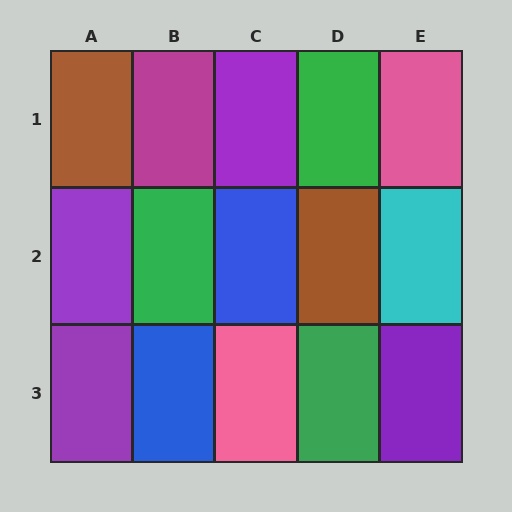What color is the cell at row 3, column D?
Green.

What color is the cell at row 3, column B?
Blue.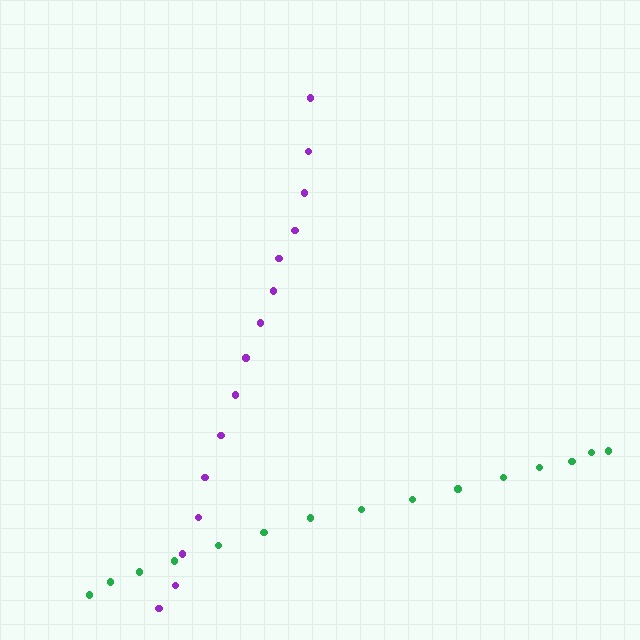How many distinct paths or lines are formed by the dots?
There are 2 distinct paths.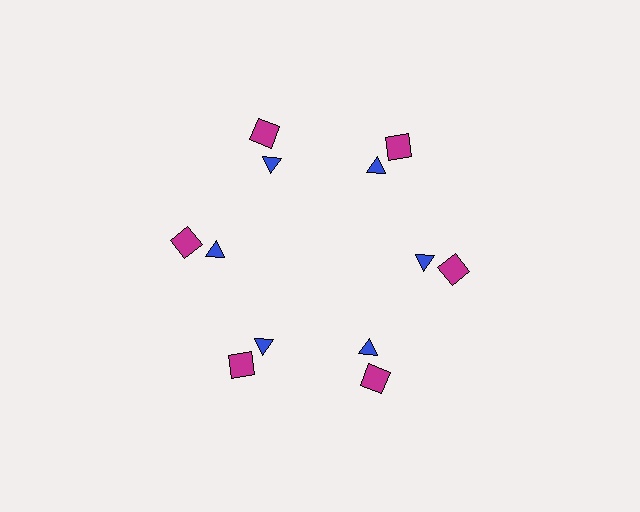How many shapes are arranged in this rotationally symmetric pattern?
There are 12 shapes, arranged in 6 groups of 2.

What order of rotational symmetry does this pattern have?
This pattern has 6-fold rotational symmetry.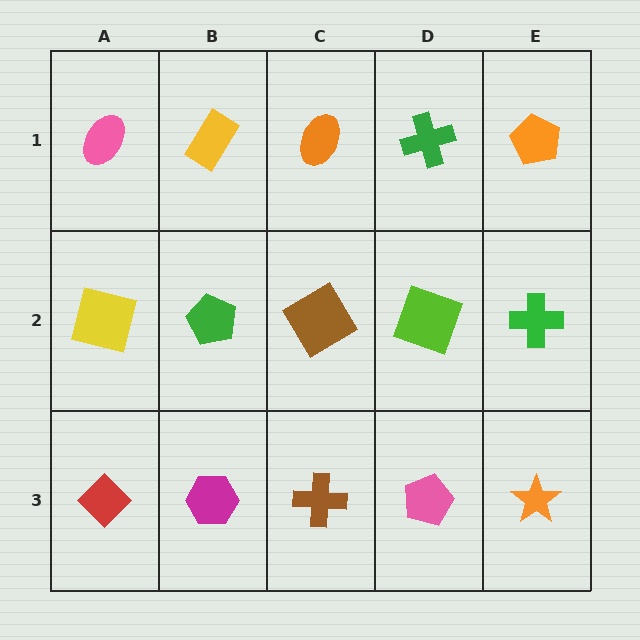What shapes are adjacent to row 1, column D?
A lime square (row 2, column D), an orange ellipse (row 1, column C), an orange pentagon (row 1, column E).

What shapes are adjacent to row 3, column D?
A lime square (row 2, column D), a brown cross (row 3, column C), an orange star (row 3, column E).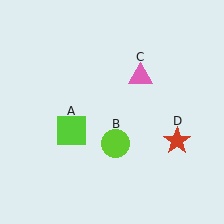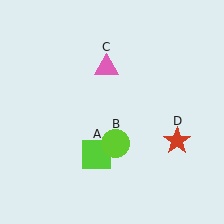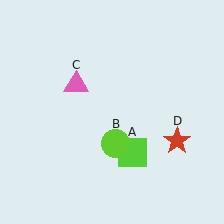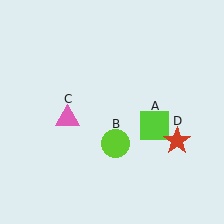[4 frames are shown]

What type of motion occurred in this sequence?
The lime square (object A), pink triangle (object C) rotated counterclockwise around the center of the scene.